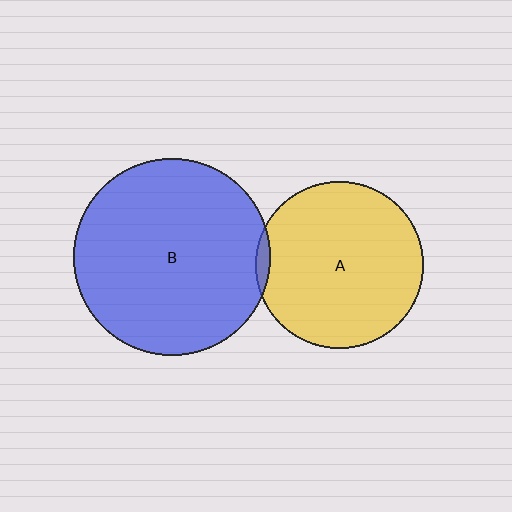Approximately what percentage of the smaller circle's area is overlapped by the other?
Approximately 5%.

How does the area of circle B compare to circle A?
Approximately 1.4 times.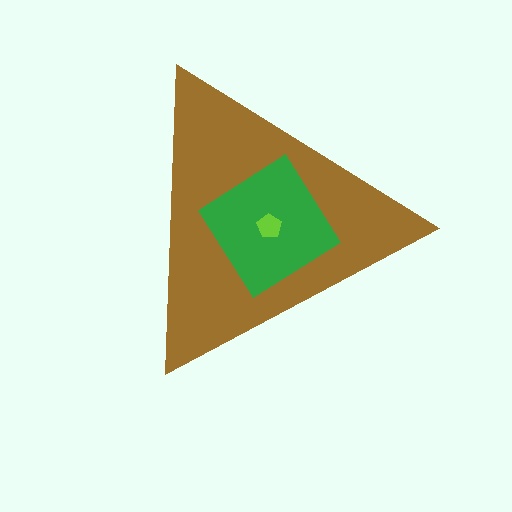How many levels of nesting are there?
3.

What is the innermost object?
The lime pentagon.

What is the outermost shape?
The brown triangle.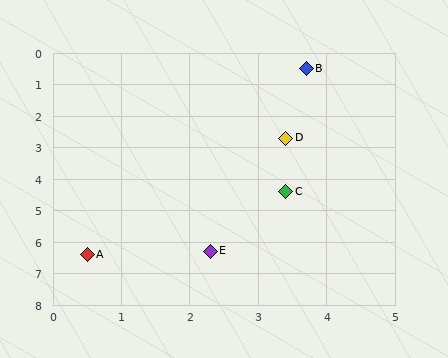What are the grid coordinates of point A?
Point A is at approximately (0.5, 6.4).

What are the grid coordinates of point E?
Point E is at approximately (2.3, 6.3).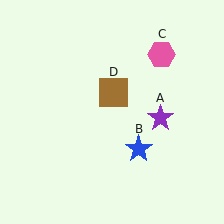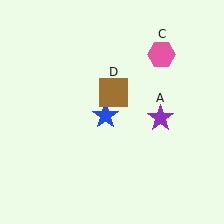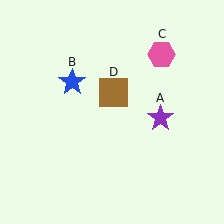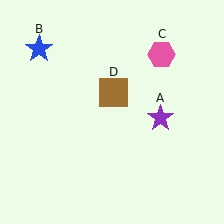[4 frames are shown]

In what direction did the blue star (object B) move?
The blue star (object B) moved up and to the left.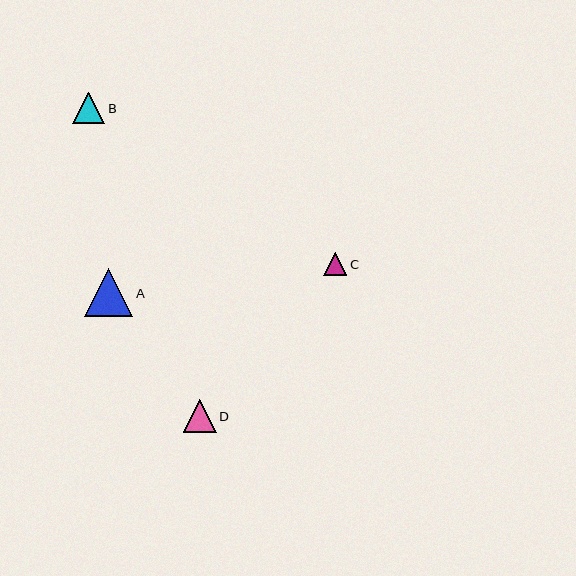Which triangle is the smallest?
Triangle C is the smallest with a size of approximately 23 pixels.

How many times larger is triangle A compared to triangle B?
Triangle A is approximately 1.5 times the size of triangle B.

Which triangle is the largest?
Triangle A is the largest with a size of approximately 48 pixels.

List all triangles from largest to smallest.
From largest to smallest: A, D, B, C.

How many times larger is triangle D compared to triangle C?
Triangle D is approximately 1.4 times the size of triangle C.